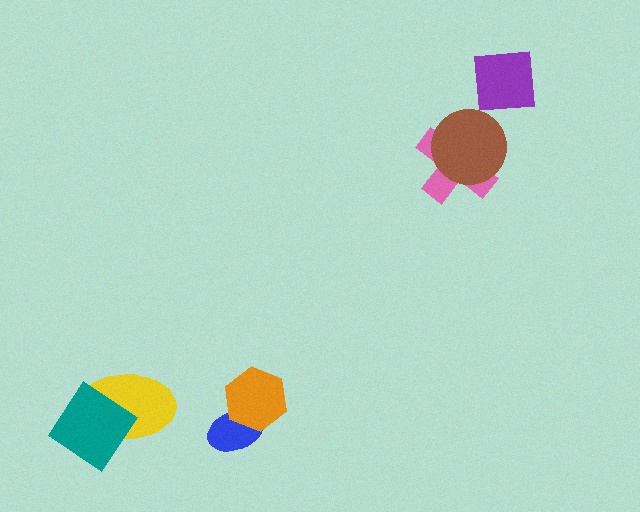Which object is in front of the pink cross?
The brown circle is in front of the pink cross.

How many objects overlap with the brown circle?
1 object overlaps with the brown circle.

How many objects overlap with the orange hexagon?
1 object overlaps with the orange hexagon.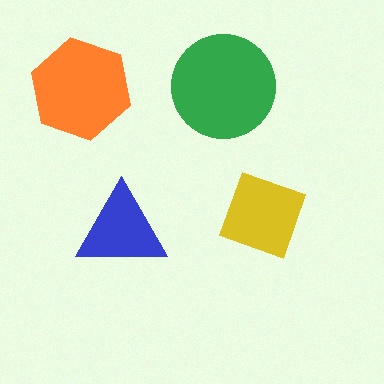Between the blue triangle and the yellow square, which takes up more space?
The yellow square.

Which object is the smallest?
The blue triangle.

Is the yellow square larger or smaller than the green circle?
Smaller.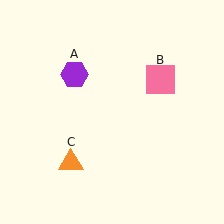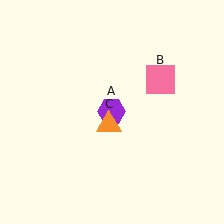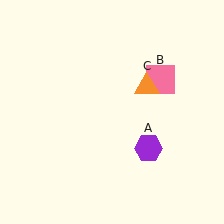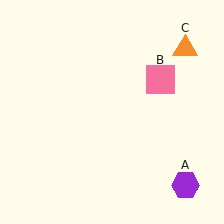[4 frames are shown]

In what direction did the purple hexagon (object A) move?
The purple hexagon (object A) moved down and to the right.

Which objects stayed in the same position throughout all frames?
Pink square (object B) remained stationary.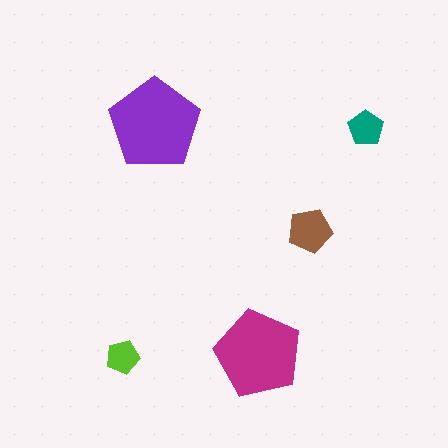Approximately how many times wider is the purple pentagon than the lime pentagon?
About 2.5 times wider.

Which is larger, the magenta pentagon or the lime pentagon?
The magenta one.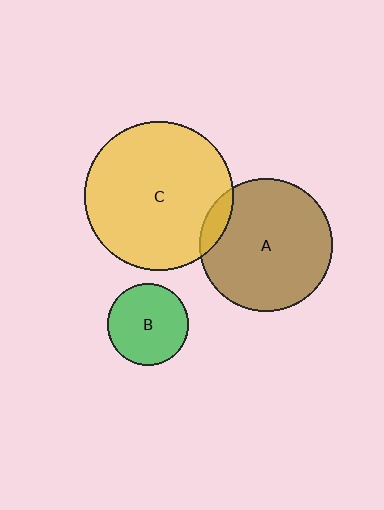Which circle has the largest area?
Circle C (yellow).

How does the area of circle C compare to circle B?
Approximately 3.3 times.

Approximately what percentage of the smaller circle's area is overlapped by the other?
Approximately 10%.